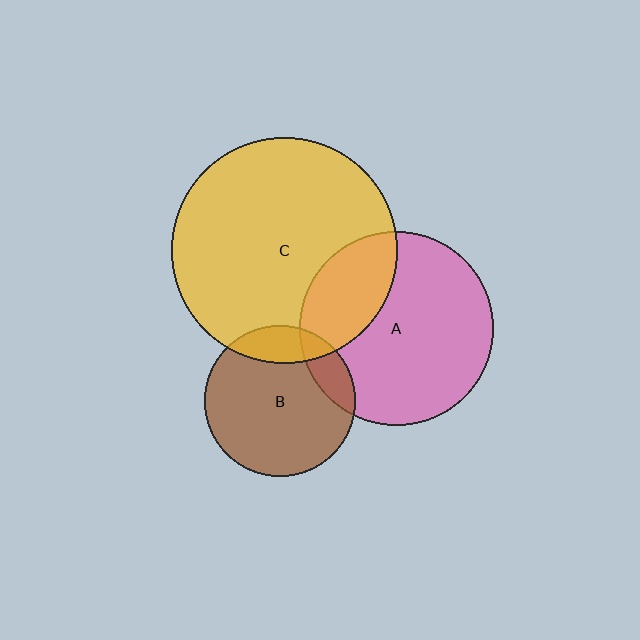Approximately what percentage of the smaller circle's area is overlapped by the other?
Approximately 15%.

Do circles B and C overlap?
Yes.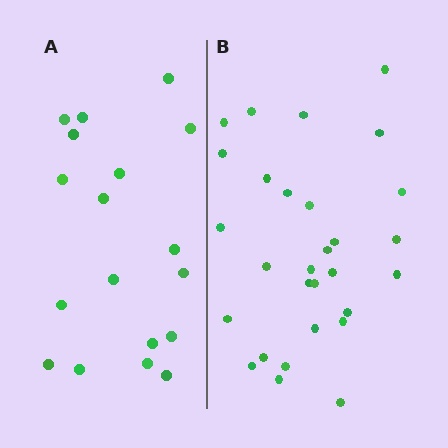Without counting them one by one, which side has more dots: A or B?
Region B (the right region) has more dots.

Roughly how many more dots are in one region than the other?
Region B has roughly 12 or so more dots than region A.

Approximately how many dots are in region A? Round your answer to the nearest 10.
About 20 dots. (The exact count is 18, which rounds to 20.)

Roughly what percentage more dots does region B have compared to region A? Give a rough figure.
About 60% more.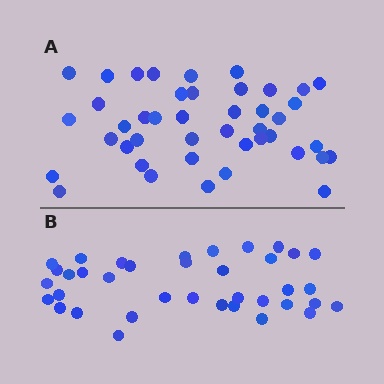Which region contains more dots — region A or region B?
Region A (the top region) has more dots.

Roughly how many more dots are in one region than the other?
Region A has about 6 more dots than region B.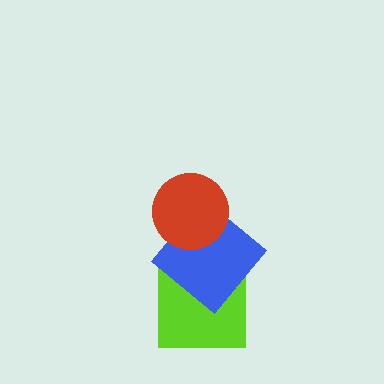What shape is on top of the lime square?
The blue diamond is on top of the lime square.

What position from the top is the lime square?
The lime square is 3rd from the top.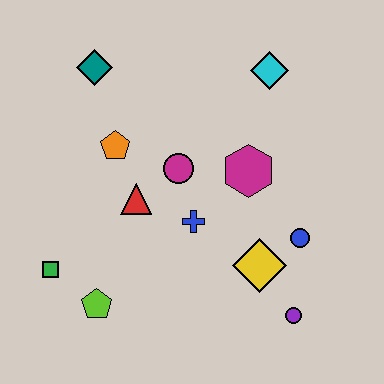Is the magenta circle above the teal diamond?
No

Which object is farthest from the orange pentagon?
The purple circle is farthest from the orange pentagon.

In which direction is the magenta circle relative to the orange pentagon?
The magenta circle is to the right of the orange pentagon.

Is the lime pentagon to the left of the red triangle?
Yes